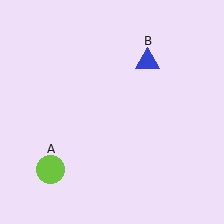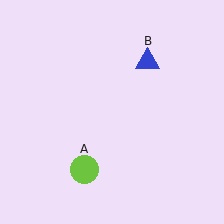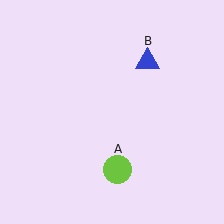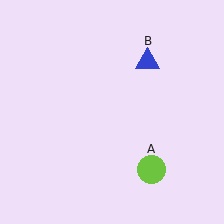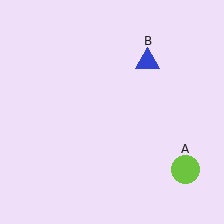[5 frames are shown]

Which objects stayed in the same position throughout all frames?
Blue triangle (object B) remained stationary.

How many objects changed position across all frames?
1 object changed position: lime circle (object A).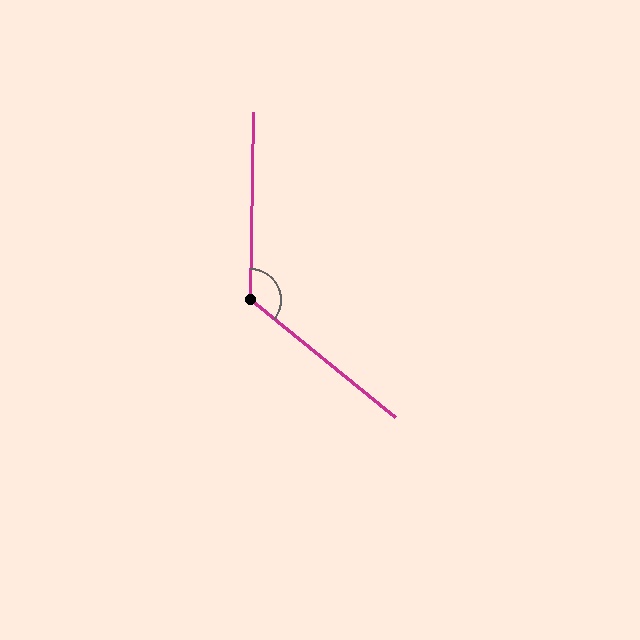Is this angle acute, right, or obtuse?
It is obtuse.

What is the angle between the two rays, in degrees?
Approximately 128 degrees.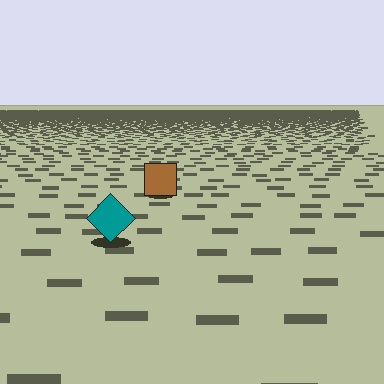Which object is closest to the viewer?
The teal diamond is closest. The texture marks near it are larger and more spread out.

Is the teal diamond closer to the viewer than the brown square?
Yes. The teal diamond is closer — you can tell from the texture gradient: the ground texture is coarser near it.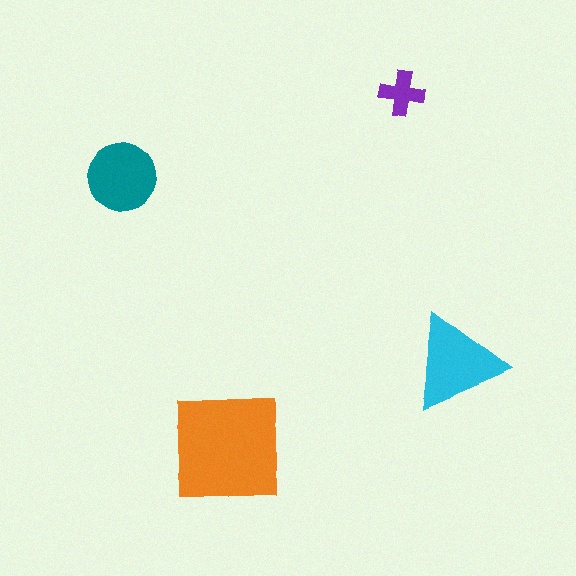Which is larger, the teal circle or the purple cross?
The teal circle.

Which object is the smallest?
The purple cross.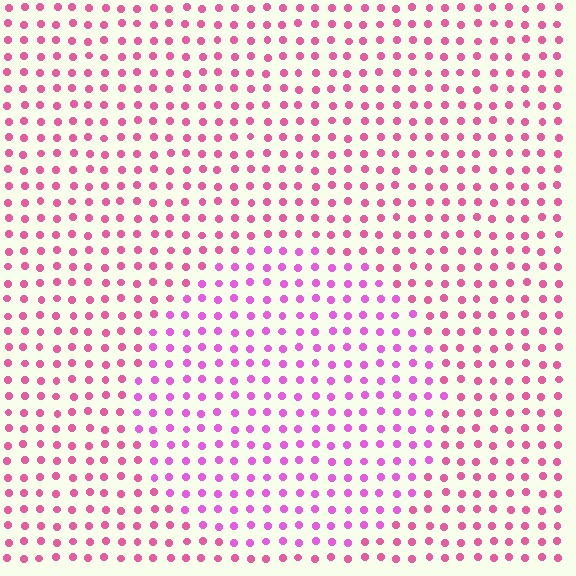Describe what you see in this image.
The image is filled with small pink elements in a uniform arrangement. A circle-shaped region is visible where the elements are tinted to a slightly different hue, forming a subtle color boundary.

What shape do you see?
I see a circle.